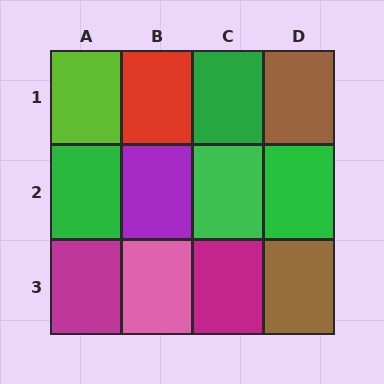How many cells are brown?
2 cells are brown.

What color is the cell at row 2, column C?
Green.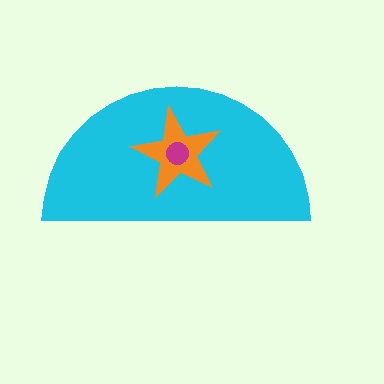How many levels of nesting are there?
3.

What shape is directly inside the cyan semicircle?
The orange star.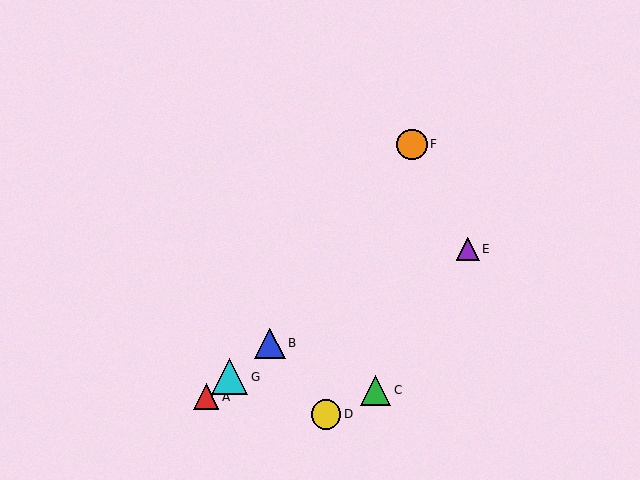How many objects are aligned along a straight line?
3 objects (A, B, G) are aligned along a straight line.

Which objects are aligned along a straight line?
Objects A, B, G are aligned along a straight line.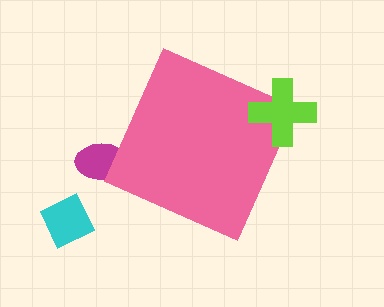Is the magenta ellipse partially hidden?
Yes, the magenta ellipse is partially hidden behind the pink diamond.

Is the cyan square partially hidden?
No, the cyan square is fully visible.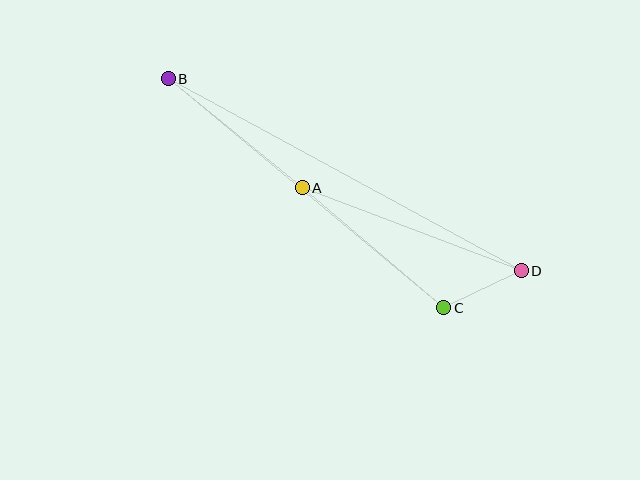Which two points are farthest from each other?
Points B and D are farthest from each other.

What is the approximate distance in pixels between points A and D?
The distance between A and D is approximately 234 pixels.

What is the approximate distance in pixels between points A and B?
The distance between A and B is approximately 173 pixels.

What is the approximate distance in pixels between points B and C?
The distance between B and C is approximately 359 pixels.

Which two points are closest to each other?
Points C and D are closest to each other.